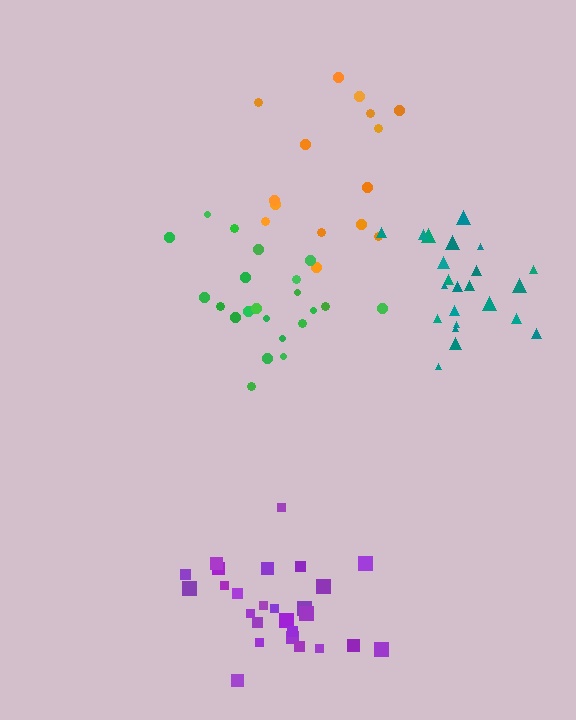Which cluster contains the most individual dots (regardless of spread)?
Purple (26).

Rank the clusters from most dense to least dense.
teal, purple, green, orange.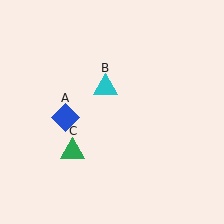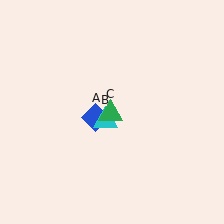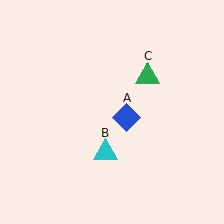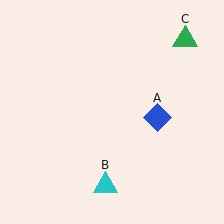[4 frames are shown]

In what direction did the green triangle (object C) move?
The green triangle (object C) moved up and to the right.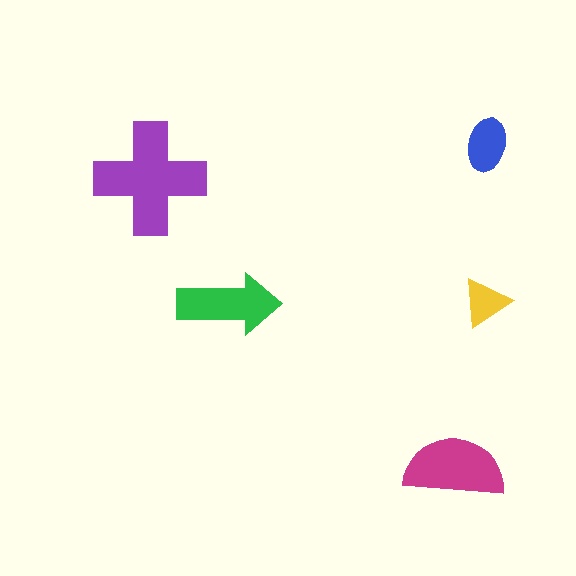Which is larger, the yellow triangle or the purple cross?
The purple cross.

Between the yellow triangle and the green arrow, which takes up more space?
The green arrow.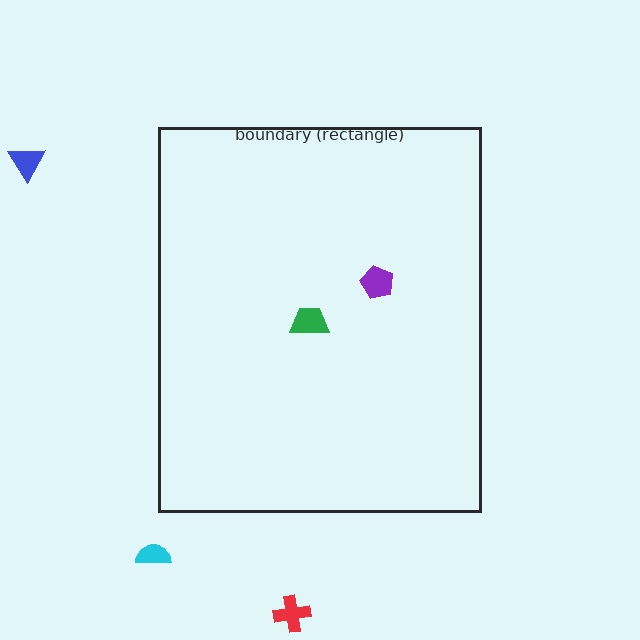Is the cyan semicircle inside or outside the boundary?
Outside.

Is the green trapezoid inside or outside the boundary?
Inside.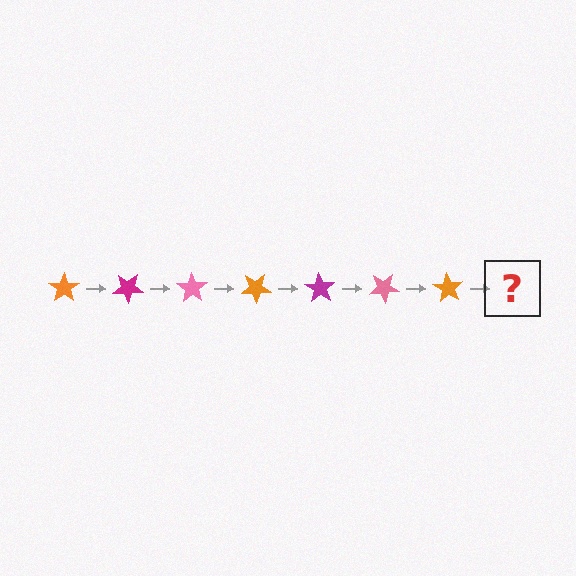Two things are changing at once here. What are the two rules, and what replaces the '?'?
The two rules are that it rotates 35 degrees each step and the color cycles through orange, magenta, and pink. The '?' should be a magenta star, rotated 245 degrees from the start.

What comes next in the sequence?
The next element should be a magenta star, rotated 245 degrees from the start.